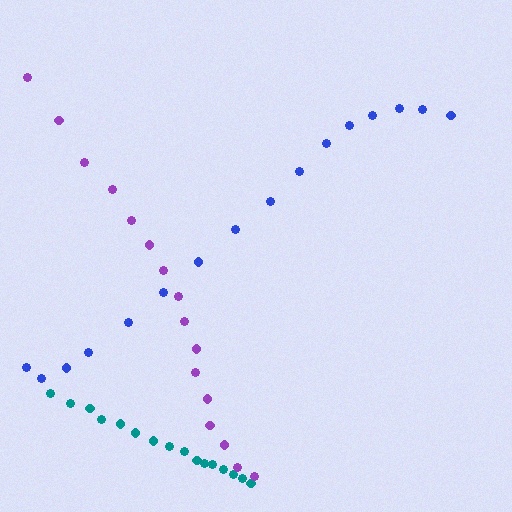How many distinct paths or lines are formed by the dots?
There are 3 distinct paths.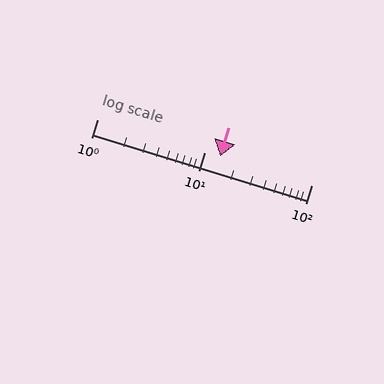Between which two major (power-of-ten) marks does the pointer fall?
The pointer is between 10 and 100.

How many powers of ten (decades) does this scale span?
The scale spans 2 decades, from 1 to 100.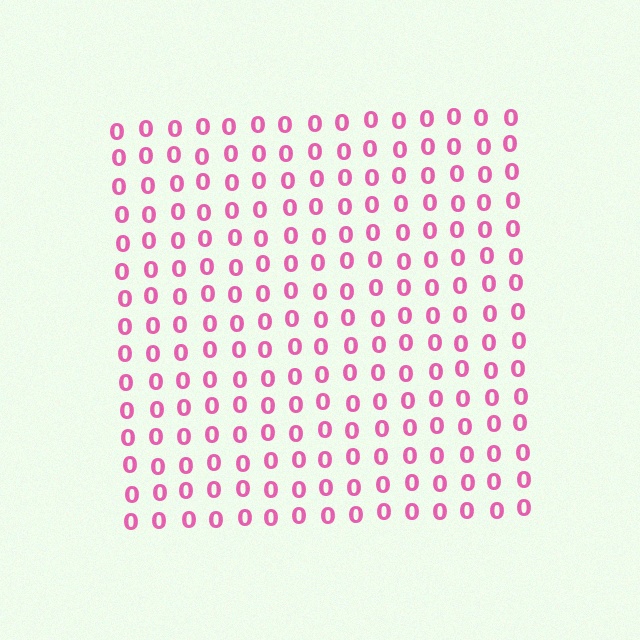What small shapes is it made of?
It is made of small digit 0's.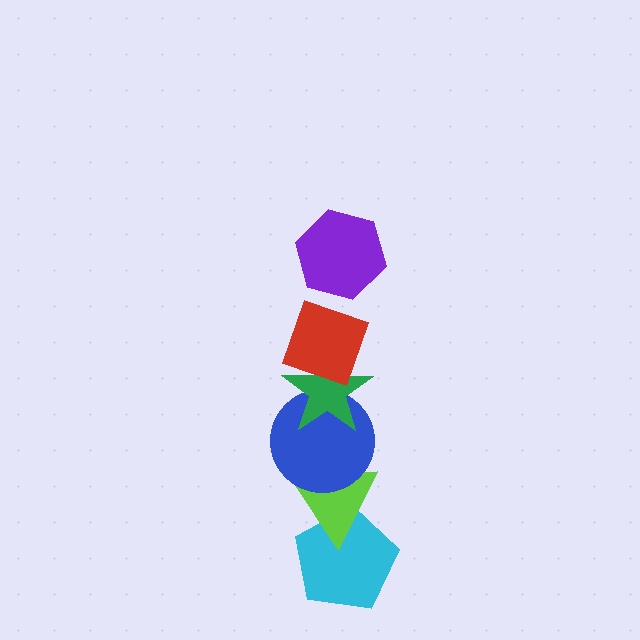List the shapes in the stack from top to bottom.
From top to bottom: the purple hexagon, the red diamond, the green star, the blue circle, the lime triangle, the cyan pentagon.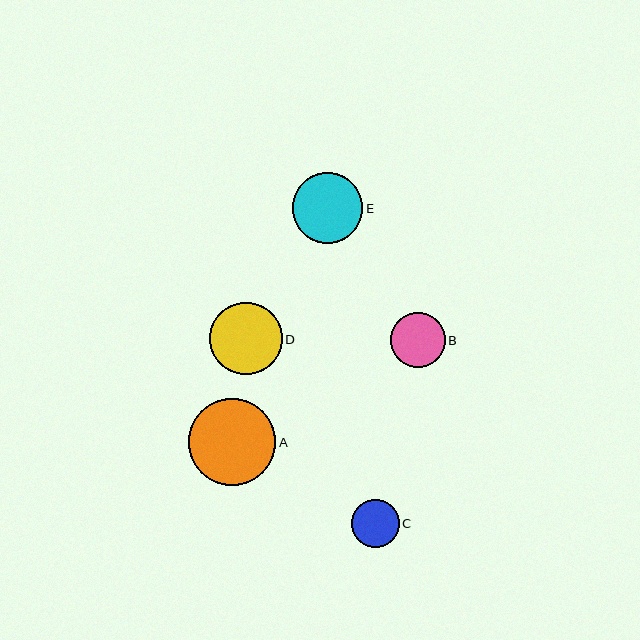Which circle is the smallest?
Circle C is the smallest with a size of approximately 48 pixels.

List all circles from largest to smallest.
From largest to smallest: A, D, E, B, C.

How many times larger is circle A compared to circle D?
Circle A is approximately 1.2 times the size of circle D.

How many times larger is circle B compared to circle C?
Circle B is approximately 1.1 times the size of circle C.